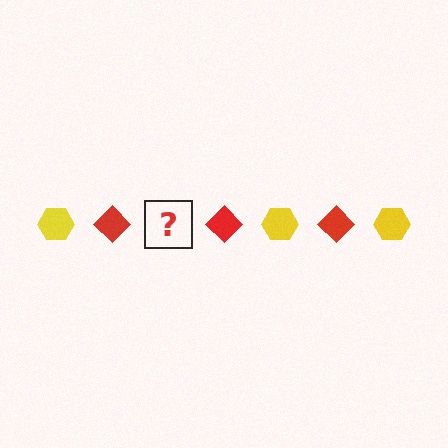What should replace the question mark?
The question mark should be replaced with a yellow hexagon.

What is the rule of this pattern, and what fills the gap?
The rule is that the pattern alternates between yellow hexagon and red diamond. The gap should be filled with a yellow hexagon.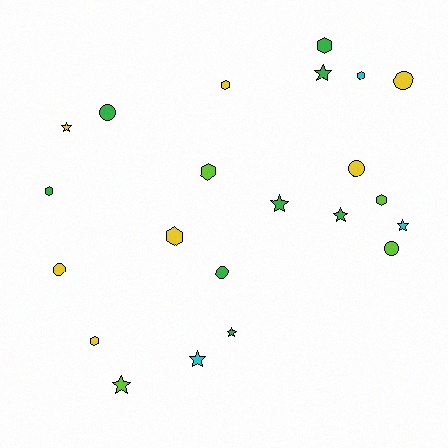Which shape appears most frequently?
Hexagon, with 8 objects.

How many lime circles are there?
There is 1 lime circle.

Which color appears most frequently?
Green, with 8 objects.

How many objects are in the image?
There are 22 objects.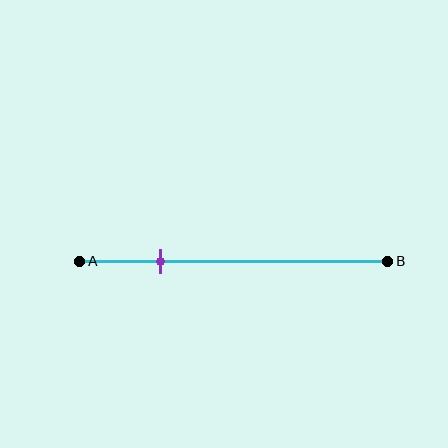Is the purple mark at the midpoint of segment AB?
No, the mark is at about 25% from A, not at the 50% midpoint.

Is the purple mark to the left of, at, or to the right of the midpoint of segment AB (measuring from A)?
The purple mark is to the left of the midpoint of segment AB.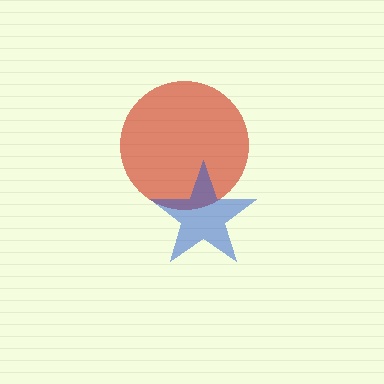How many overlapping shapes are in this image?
There are 2 overlapping shapes in the image.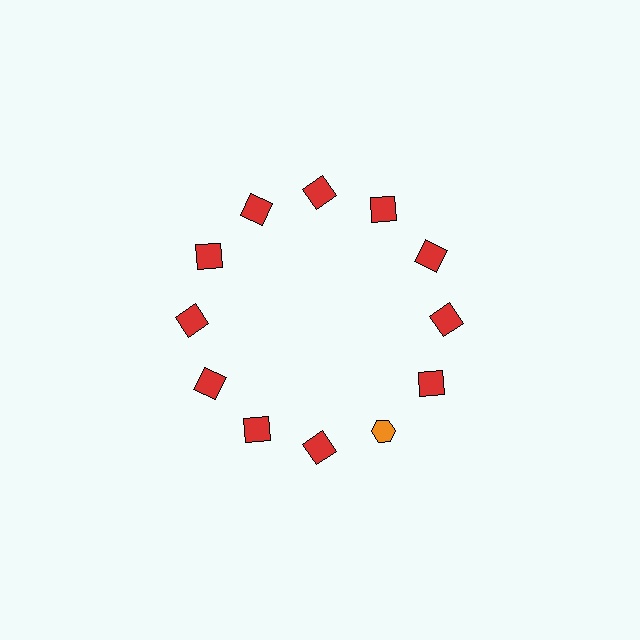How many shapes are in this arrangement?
There are 12 shapes arranged in a ring pattern.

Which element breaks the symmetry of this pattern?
The orange hexagon at roughly the 5 o'clock position breaks the symmetry. All other shapes are red squares.